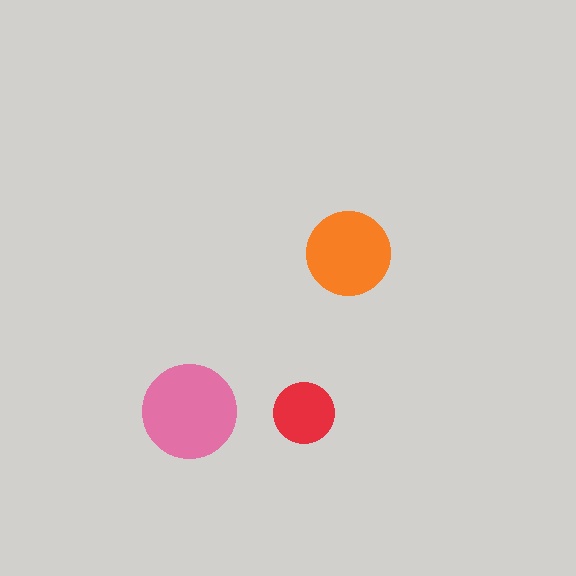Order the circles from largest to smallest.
the pink one, the orange one, the red one.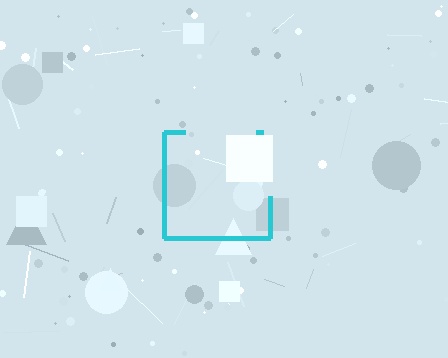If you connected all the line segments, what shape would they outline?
They would outline a square.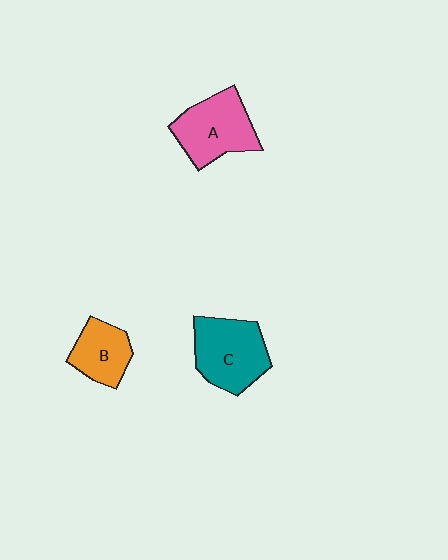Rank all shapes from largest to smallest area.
From largest to smallest: C (teal), A (pink), B (orange).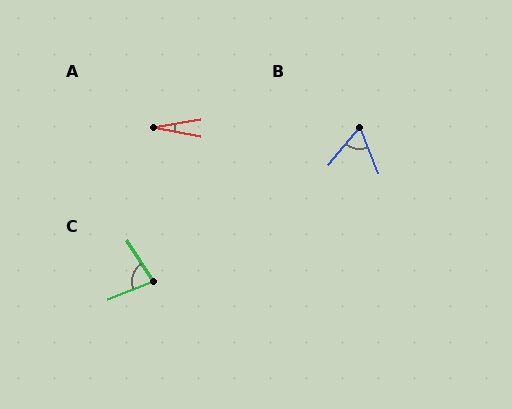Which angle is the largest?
C, at approximately 78 degrees.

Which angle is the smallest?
A, at approximately 20 degrees.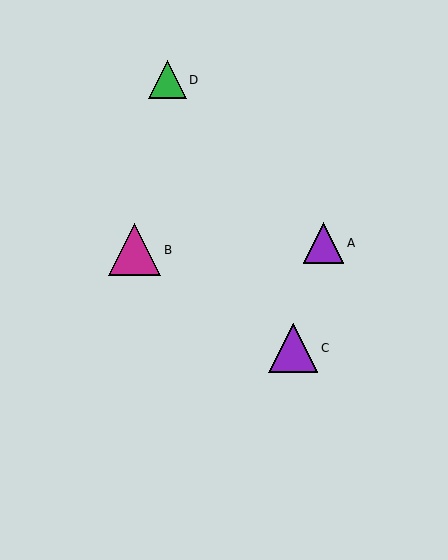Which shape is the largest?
The magenta triangle (labeled B) is the largest.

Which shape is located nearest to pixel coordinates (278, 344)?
The purple triangle (labeled C) at (293, 348) is nearest to that location.